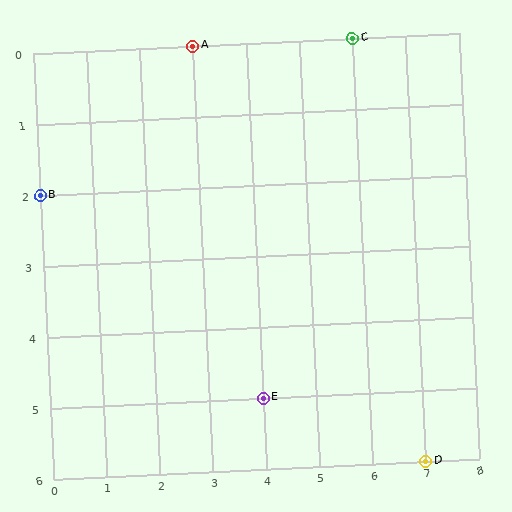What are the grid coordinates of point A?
Point A is at grid coordinates (3, 0).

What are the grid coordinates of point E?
Point E is at grid coordinates (4, 5).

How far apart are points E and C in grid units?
Points E and C are 2 columns and 5 rows apart (about 5.4 grid units diagonally).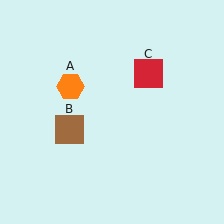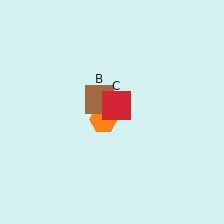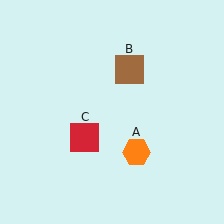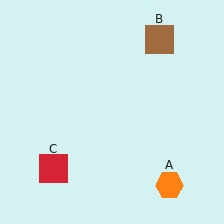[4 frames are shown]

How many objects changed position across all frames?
3 objects changed position: orange hexagon (object A), brown square (object B), red square (object C).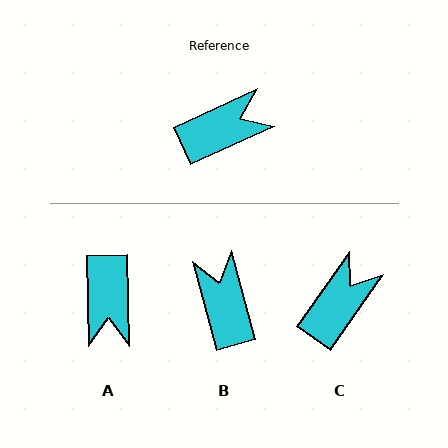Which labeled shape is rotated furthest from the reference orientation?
A, about 114 degrees away.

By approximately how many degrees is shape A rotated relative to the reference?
Approximately 114 degrees clockwise.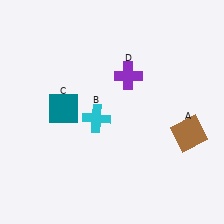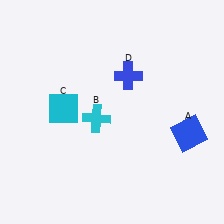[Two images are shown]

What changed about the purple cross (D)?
In Image 1, D is purple. In Image 2, it changed to blue.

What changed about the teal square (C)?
In Image 1, C is teal. In Image 2, it changed to cyan.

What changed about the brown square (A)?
In Image 1, A is brown. In Image 2, it changed to blue.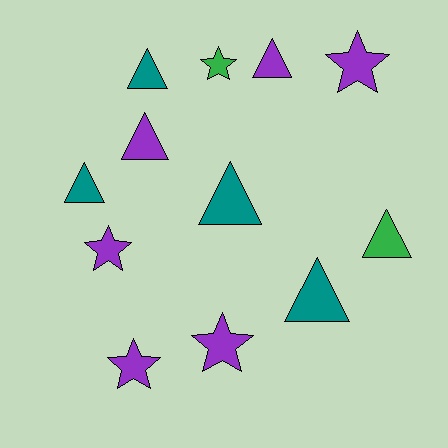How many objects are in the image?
There are 12 objects.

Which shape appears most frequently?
Triangle, with 7 objects.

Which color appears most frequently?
Purple, with 6 objects.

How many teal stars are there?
There are no teal stars.